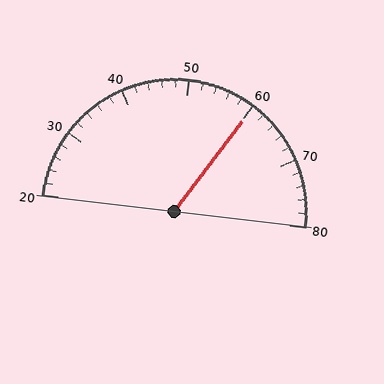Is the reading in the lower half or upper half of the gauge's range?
The reading is in the upper half of the range (20 to 80).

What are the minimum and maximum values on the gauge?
The gauge ranges from 20 to 80.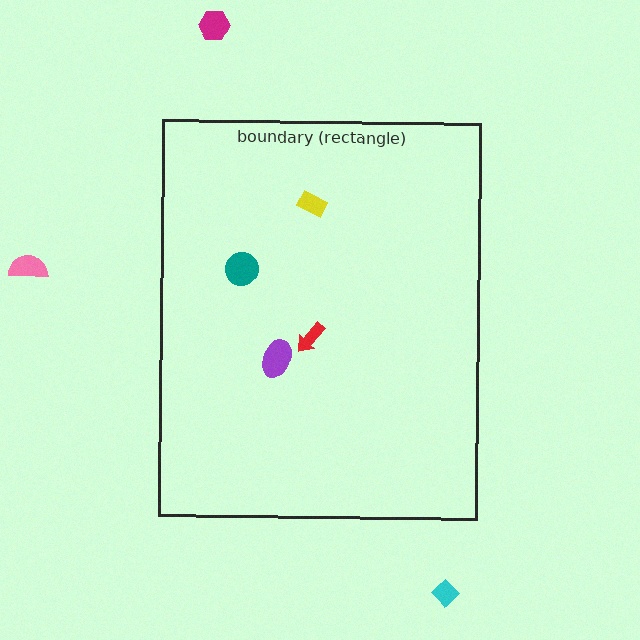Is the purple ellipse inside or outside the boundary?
Inside.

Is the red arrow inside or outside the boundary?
Inside.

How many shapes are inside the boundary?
4 inside, 3 outside.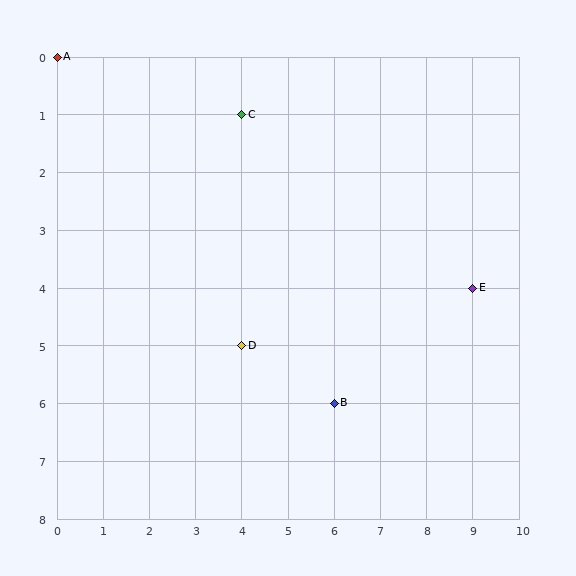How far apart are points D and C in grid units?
Points D and C are 4 rows apart.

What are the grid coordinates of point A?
Point A is at grid coordinates (0, 0).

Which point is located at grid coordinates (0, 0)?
Point A is at (0, 0).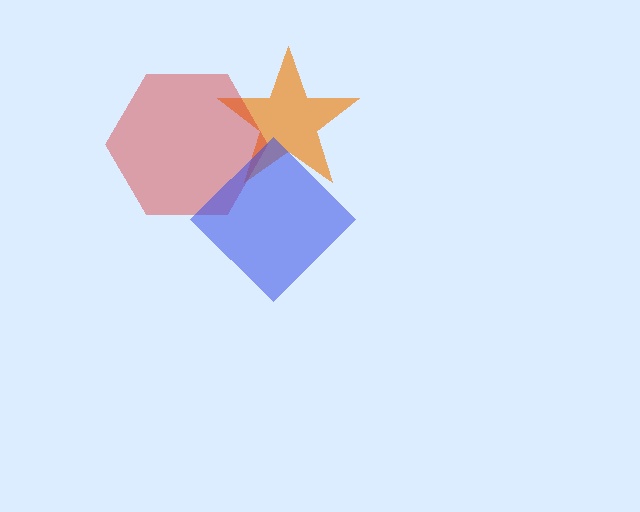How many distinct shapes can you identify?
There are 3 distinct shapes: an orange star, a red hexagon, a blue diamond.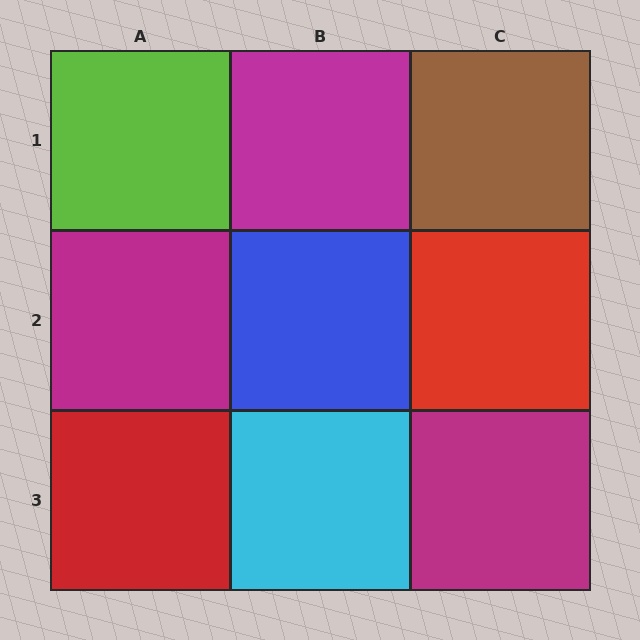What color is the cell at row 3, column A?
Red.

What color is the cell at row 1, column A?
Lime.